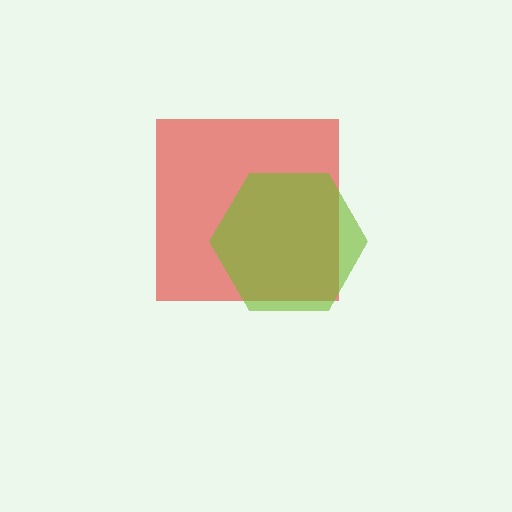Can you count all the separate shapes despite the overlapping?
Yes, there are 2 separate shapes.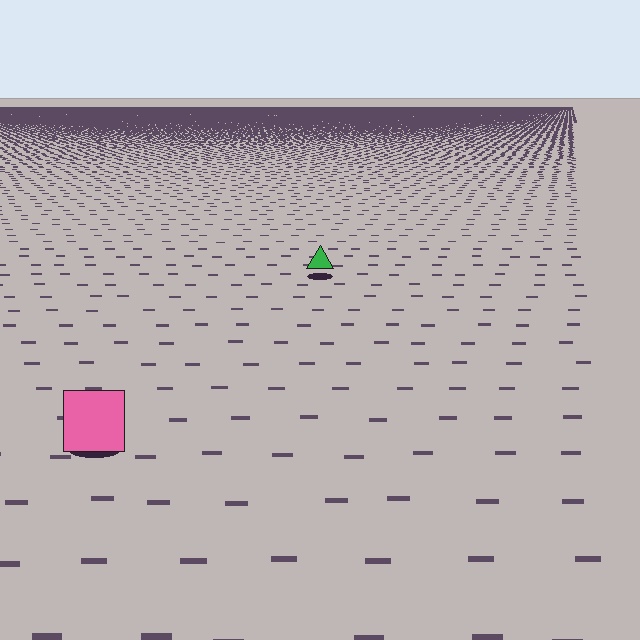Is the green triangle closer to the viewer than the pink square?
No. The pink square is closer — you can tell from the texture gradient: the ground texture is coarser near it.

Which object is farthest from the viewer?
The green triangle is farthest from the viewer. It appears smaller and the ground texture around it is denser.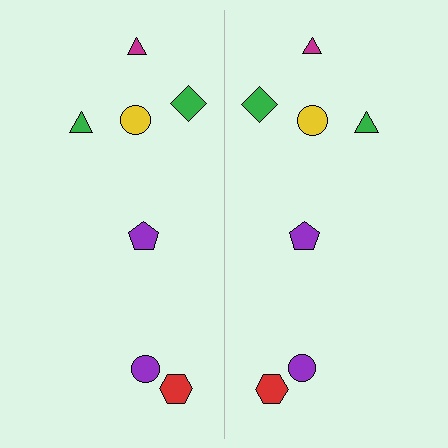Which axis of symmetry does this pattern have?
The pattern has a vertical axis of symmetry running through the center of the image.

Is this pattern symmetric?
Yes, this pattern has bilateral (reflection) symmetry.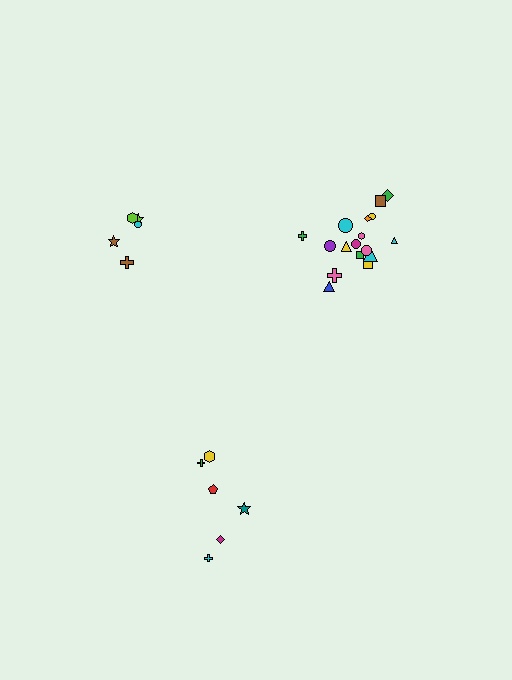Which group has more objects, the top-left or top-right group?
The top-right group.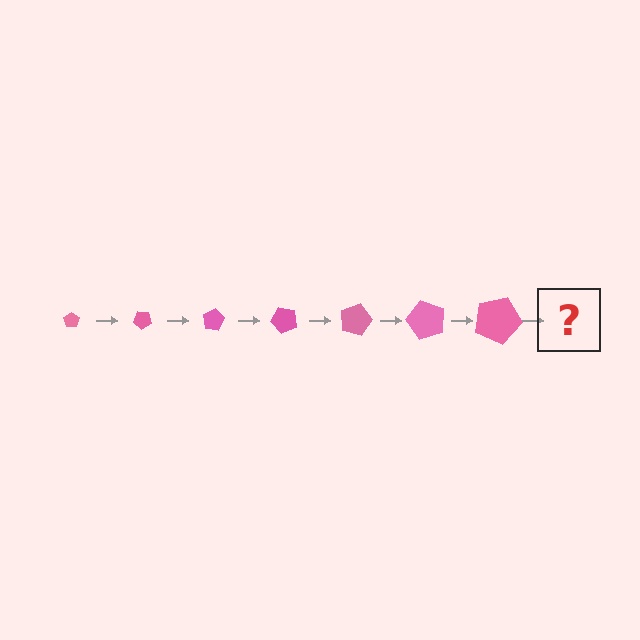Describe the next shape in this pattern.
It should be a pentagon, larger than the previous one and rotated 280 degrees from the start.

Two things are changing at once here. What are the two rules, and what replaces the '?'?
The two rules are that the pentagon grows larger each step and it rotates 40 degrees each step. The '?' should be a pentagon, larger than the previous one and rotated 280 degrees from the start.